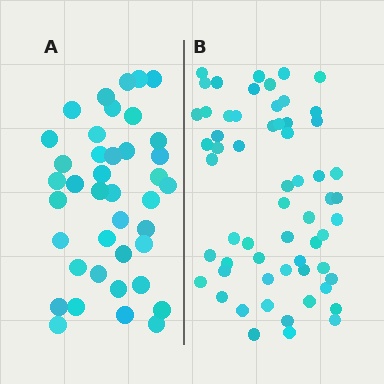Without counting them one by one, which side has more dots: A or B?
Region B (the right region) has more dots.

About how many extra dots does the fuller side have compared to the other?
Region B has approximately 20 more dots than region A.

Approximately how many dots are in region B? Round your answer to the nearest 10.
About 60 dots.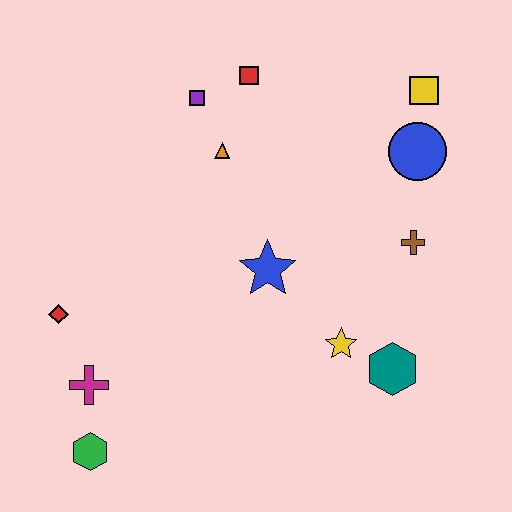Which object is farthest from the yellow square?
The green hexagon is farthest from the yellow square.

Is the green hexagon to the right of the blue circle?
No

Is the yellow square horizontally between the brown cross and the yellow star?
No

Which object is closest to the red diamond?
The magenta cross is closest to the red diamond.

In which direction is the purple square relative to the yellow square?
The purple square is to the left of the yellow square.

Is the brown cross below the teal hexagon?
No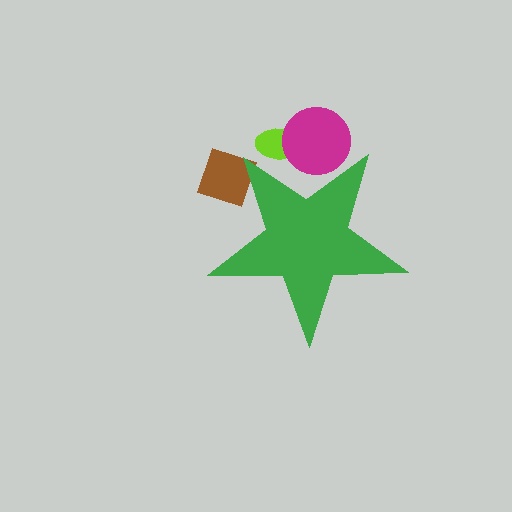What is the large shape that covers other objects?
A green star.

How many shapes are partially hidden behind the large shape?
3 shapes are partially hidden.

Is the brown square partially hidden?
Yes, the brown square is partially hidden behind the green star.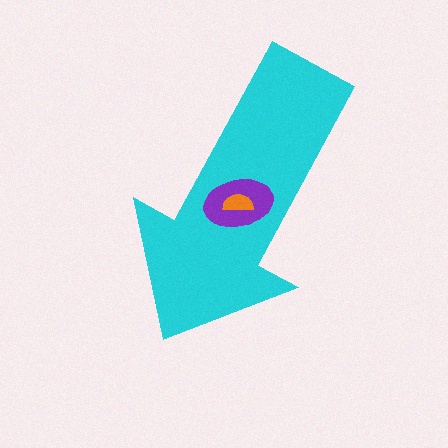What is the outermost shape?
The cyan arrow.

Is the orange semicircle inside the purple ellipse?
Yes.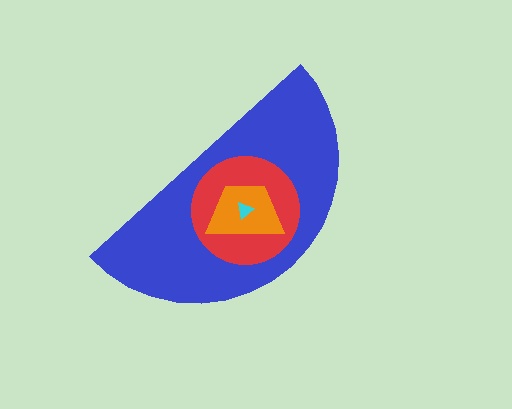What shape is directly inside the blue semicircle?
The red circle.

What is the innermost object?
The cyan triangle.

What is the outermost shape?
The blue semicircle.